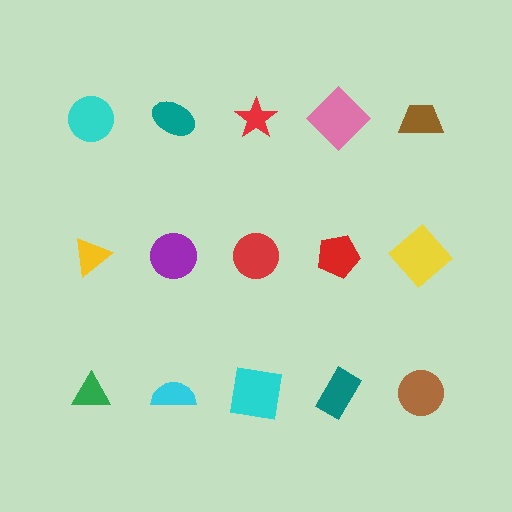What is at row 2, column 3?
A red circle.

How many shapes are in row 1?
5 shapes.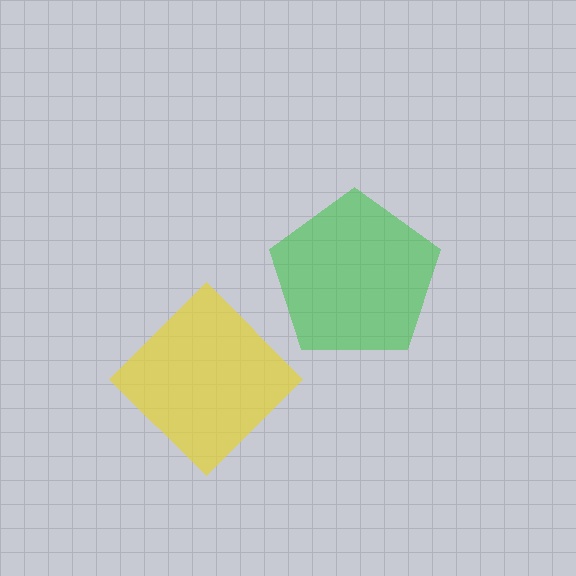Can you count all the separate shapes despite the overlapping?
Yes, there are 2 separate shapes.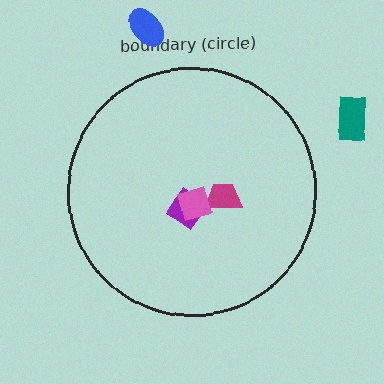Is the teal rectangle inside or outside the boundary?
Outside.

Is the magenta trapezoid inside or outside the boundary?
Inside.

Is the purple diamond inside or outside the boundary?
Inside.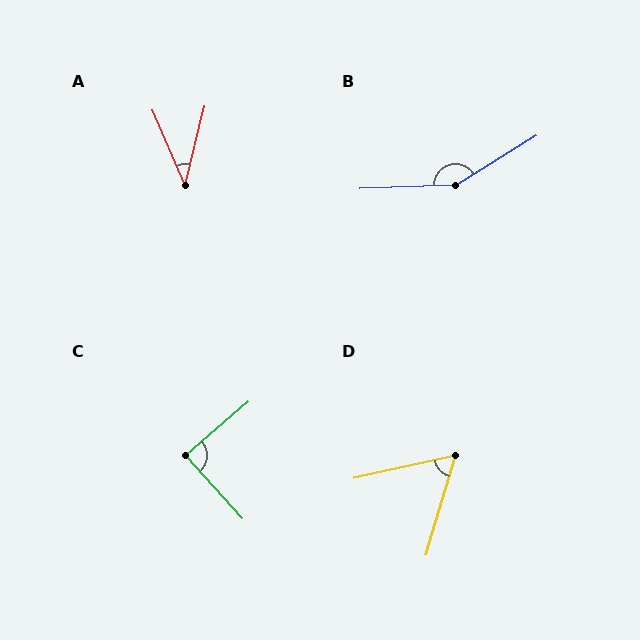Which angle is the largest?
B, at approximately 150 degrees.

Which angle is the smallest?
A, at approximately 37 degrees.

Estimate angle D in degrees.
Approximately 61 degrees.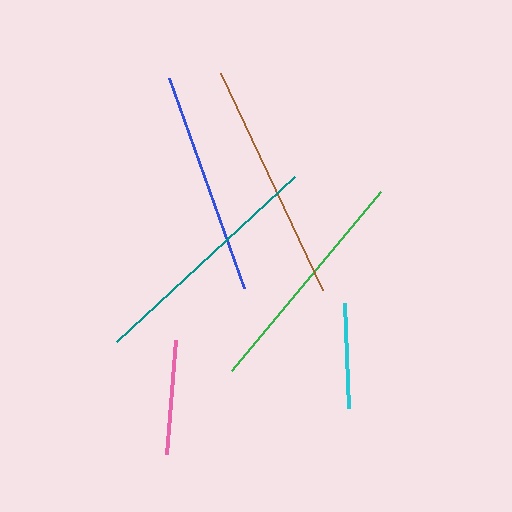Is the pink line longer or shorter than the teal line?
The teal line is longer than the pink line.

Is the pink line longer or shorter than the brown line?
The brown line is longer than the pink line.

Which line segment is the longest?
The teal line is the longest at approximately 243 pixels.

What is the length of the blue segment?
The blue segment is approximately 223 pixels long.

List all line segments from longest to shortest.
From longest to shortest: teal, brown, green, blue, pink, cyan.